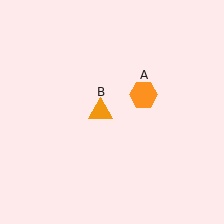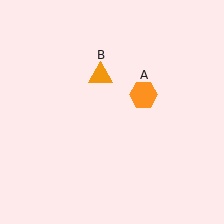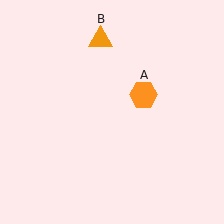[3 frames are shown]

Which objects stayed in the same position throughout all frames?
Orange hexagon (object A) remained stationary.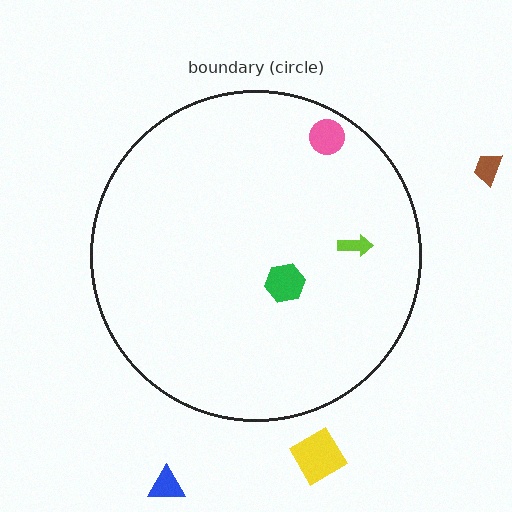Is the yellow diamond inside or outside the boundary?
Outside.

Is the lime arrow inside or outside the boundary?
Inside.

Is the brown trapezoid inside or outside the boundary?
Outside.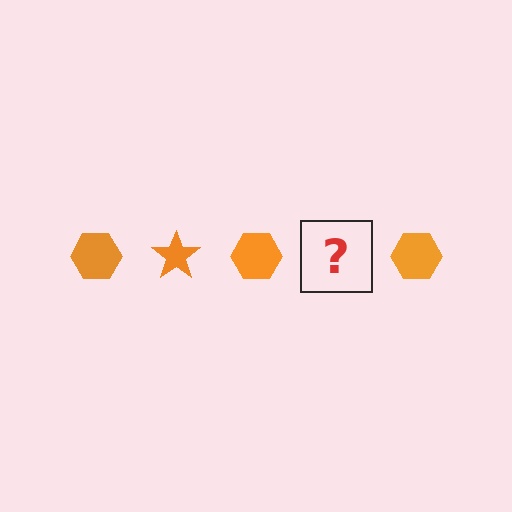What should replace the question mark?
The question mark should be replaced with an orange star.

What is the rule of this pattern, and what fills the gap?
The rule is that the pattern cycles through hexagon, star shapes in orange. The gap should be filled with an orange star.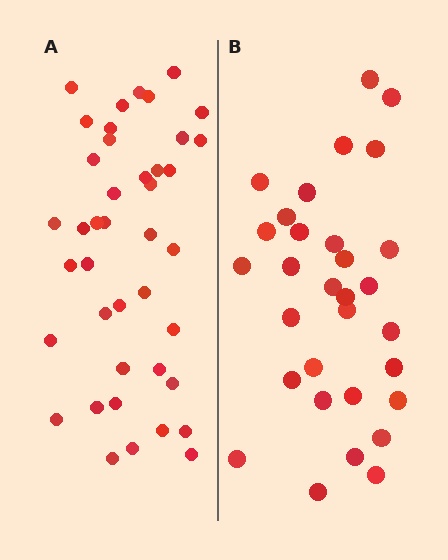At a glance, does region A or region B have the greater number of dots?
Region A (the left region) has more dots.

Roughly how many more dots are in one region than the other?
Region A has roughly 10 or so more dots than region B.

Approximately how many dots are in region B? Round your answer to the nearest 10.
About 30 dots. (The exact count is 31, which rounds to 30.)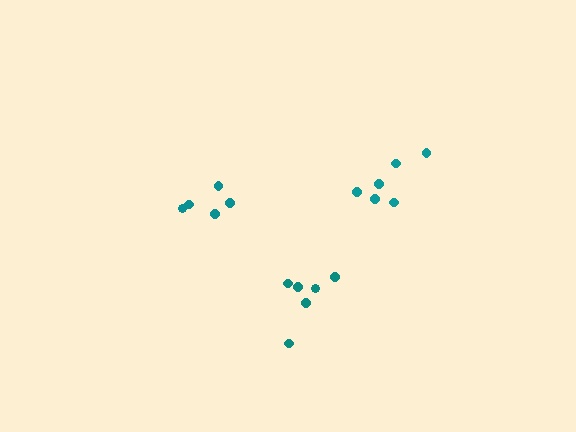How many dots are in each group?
Group 1: 6 dots, Group 2: 6 dots, Group 3: 5 dots (17 total).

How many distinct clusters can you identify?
There are 3 distinct clusters.